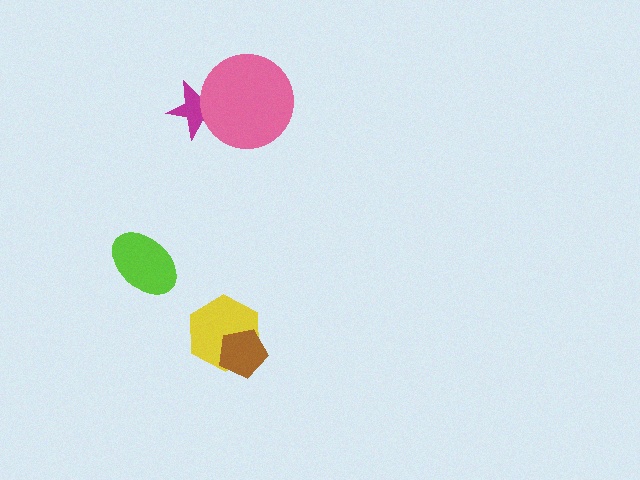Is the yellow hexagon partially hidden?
Yes, it is partially covered by another shape.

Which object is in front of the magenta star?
The pink circle is in front of the magenta star.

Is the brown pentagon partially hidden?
No, no other shape covers it.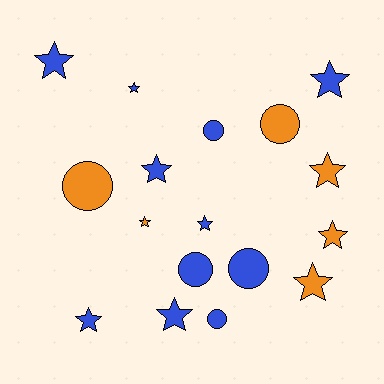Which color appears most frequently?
Blue, with 11 objects.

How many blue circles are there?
There are 4 blue circles.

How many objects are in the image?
There are 17 objects.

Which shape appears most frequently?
Star, with 11 objects.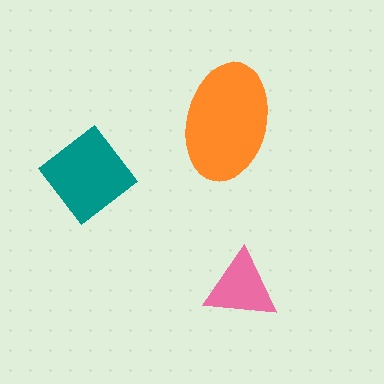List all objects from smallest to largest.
The pink triangle, the teal diamond, the orange ellipse.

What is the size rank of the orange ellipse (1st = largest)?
1st.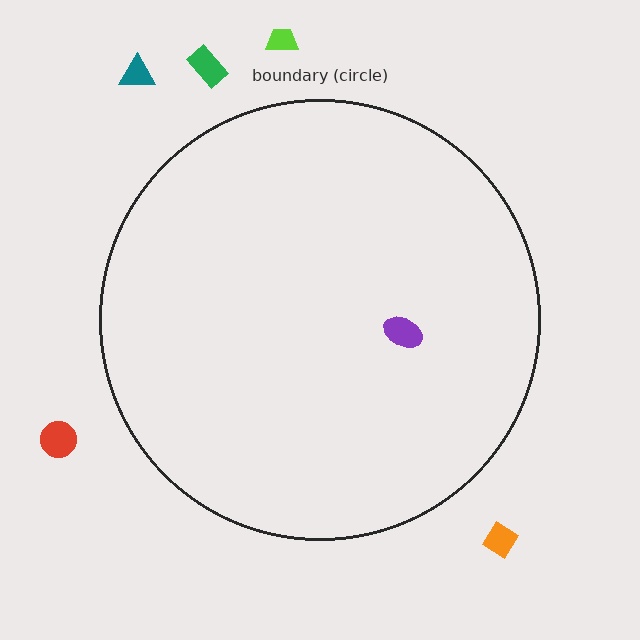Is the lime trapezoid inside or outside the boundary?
Outside.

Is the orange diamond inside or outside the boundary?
Outside.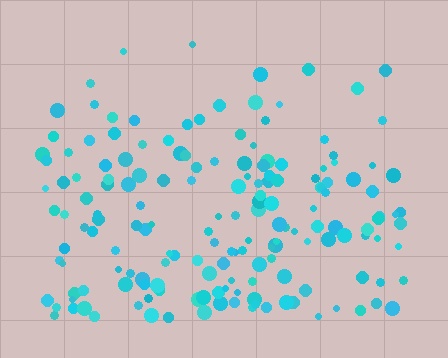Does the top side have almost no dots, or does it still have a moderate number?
Still a moderate number, just noticeably fewer than the bottom.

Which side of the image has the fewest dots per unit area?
The top.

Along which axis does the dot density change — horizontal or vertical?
Vertical.